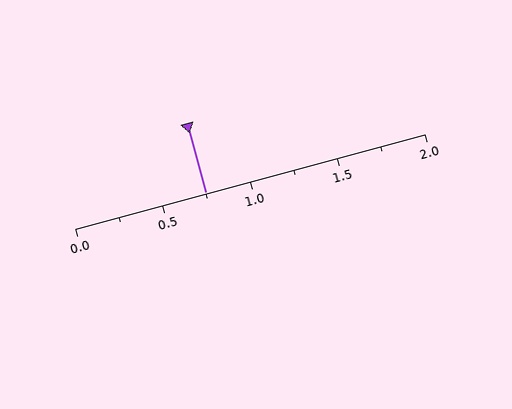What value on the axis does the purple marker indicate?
The marker indicates approximately 0.75.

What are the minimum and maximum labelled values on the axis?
The axis runs from 0.0 to 2.0.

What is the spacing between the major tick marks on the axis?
The major ticks are spaced 0.5 apart.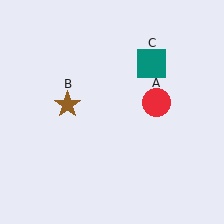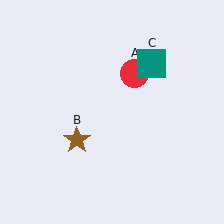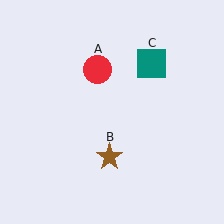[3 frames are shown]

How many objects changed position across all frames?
2 objects changed position: red circle (object A), brown star (object B).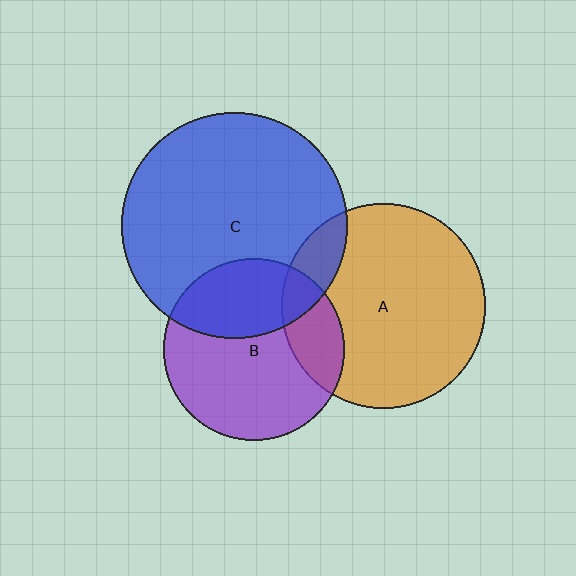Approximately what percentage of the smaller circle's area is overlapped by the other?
Approximately 20%.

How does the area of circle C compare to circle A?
Approximately 1.2 times.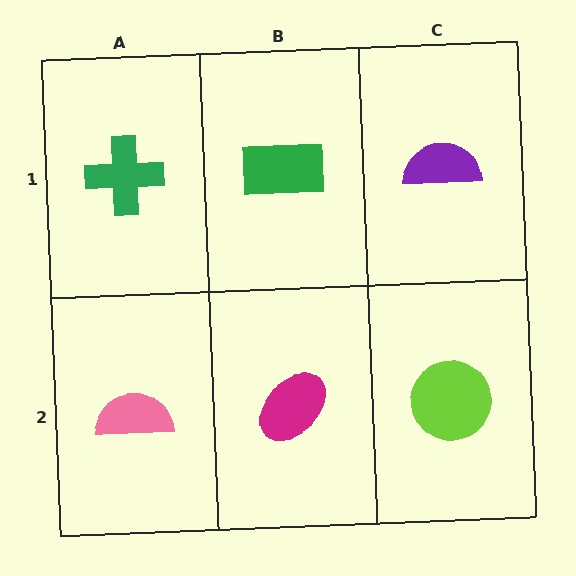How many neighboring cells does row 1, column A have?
2.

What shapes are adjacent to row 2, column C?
A purple semicircle (row 1, column C), a magenta ellipse (row 2, column B).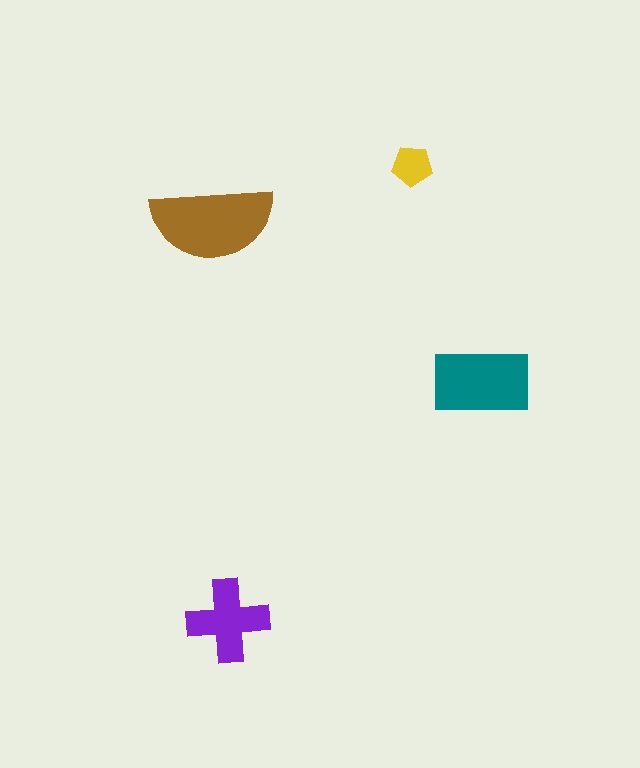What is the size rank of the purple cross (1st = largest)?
3rd.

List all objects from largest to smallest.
The brown semicircle, the teal rectangle, the purple cross, the yellow pentagon.